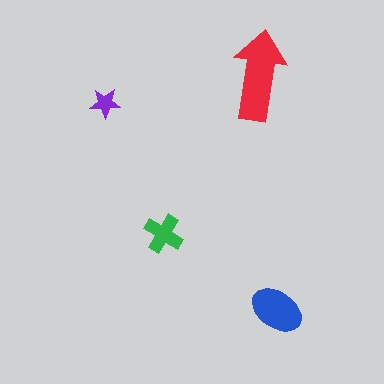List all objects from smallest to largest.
The purple star, the green cross, the blue ellipse, the red arrow.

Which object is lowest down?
The blue ellipse is bottommost.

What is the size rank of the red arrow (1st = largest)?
1st.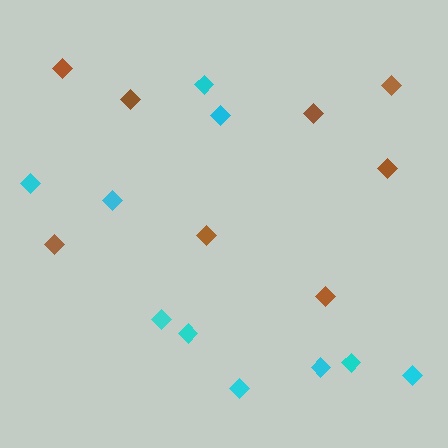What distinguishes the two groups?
There are 2 groups: one group of brown diamonds (8) and one group of cyan diamonds (10).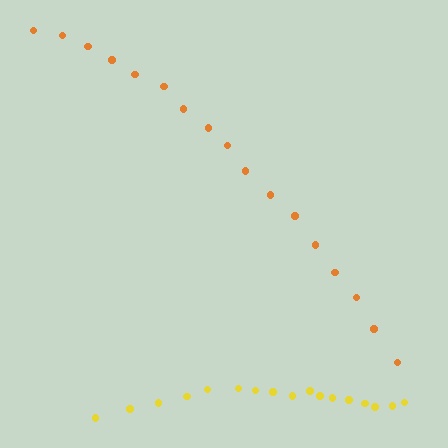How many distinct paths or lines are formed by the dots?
There are 2 distinct paths.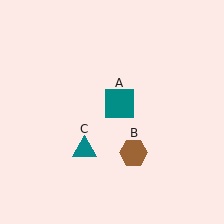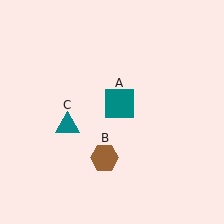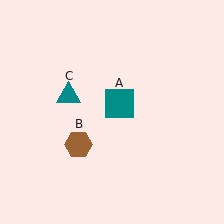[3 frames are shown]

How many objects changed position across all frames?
2 objects changed position: brown hexagon (object B), teal triangle (object C).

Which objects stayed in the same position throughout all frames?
Teal square (object A) remained stationary.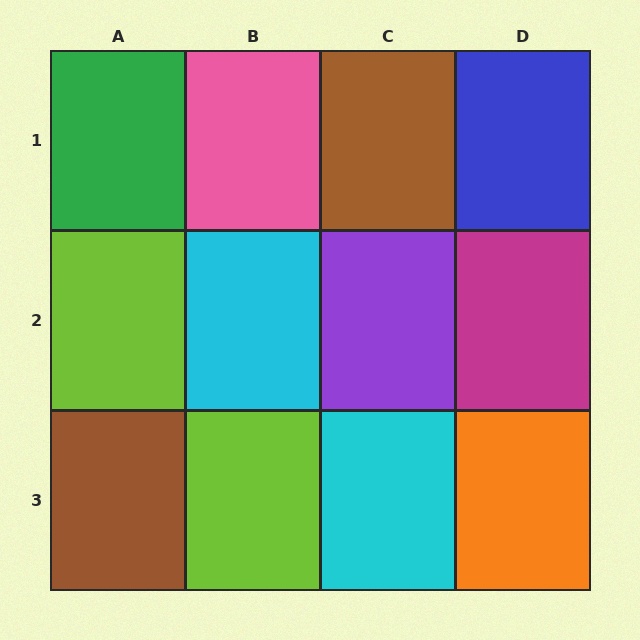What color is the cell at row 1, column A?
Green.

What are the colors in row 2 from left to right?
Lime, cyan, purple, magenta.